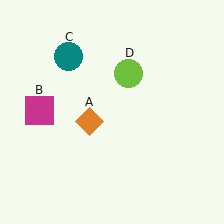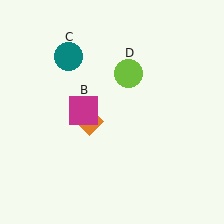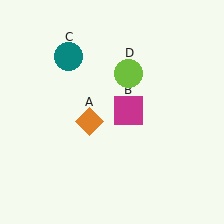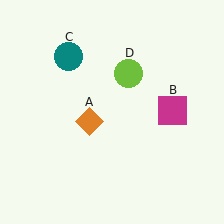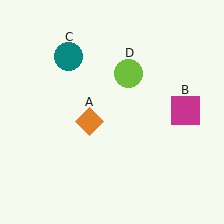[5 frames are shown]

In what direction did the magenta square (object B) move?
The magenta square (object B) moved right.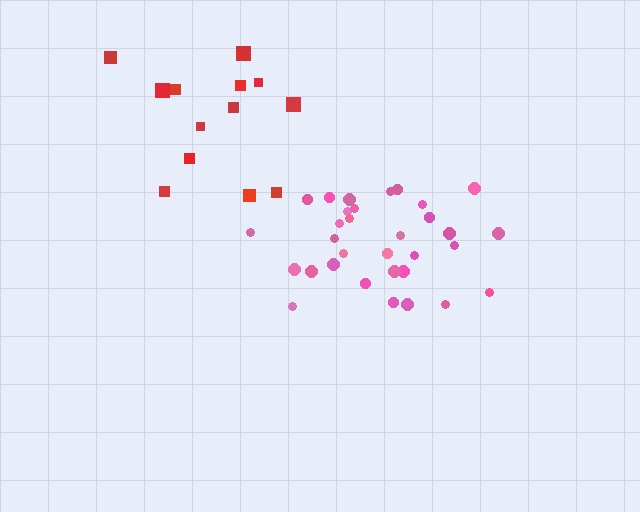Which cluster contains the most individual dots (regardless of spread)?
Pink (32).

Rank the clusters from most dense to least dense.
pink, red.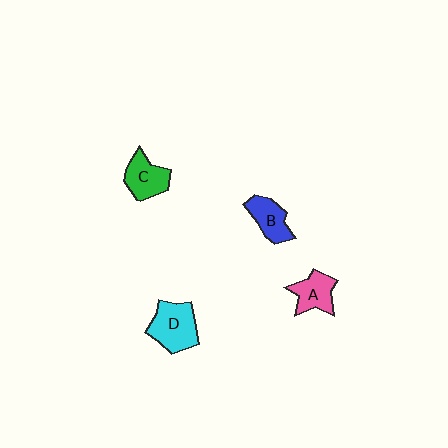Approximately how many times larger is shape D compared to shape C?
Approximately 1.3 times.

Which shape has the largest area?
Shape D (cyan).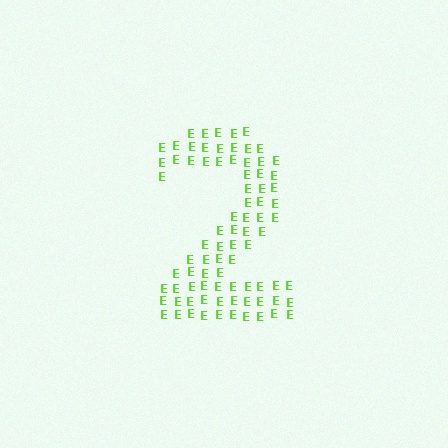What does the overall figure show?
The overall figure shows the digit 2.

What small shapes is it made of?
It is made of small letter E's.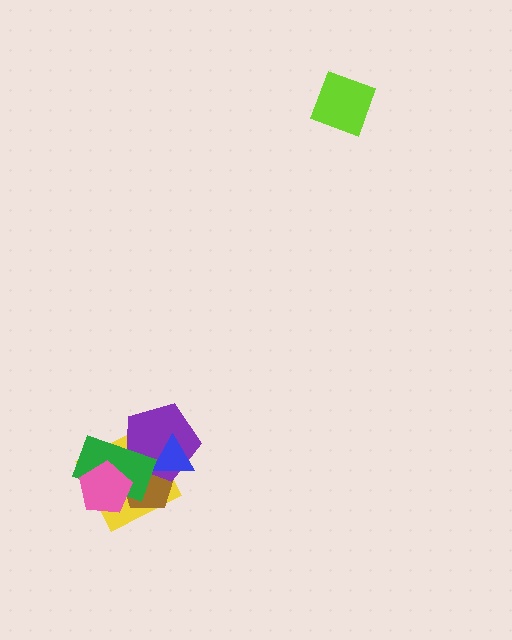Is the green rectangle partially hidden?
Yes, it is partially covered by another shape.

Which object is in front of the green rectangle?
The pink pentagon is in front of the green rectangle.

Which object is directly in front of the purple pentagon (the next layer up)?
The blue triangle is directly in front of the purple pentagon.